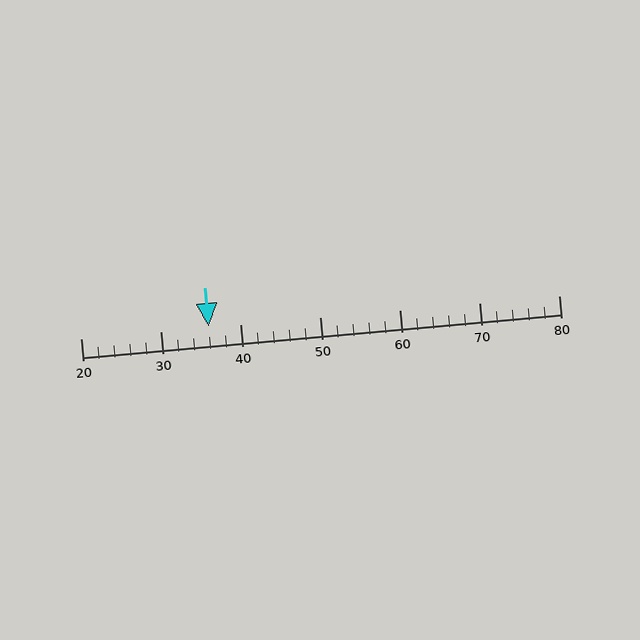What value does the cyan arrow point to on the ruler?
The cyan arrow points to approximately 36.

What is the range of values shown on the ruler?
The ruler shows values from 20 to 80.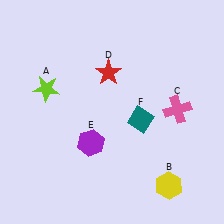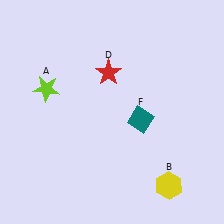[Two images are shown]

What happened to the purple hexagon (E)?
The purple hexagon (E) was removed in Image 2. It was in the bottom-left area of Image 1.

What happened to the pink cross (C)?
The pink cross (C) was removed in Image 2. It was in the top-right area of Image 1.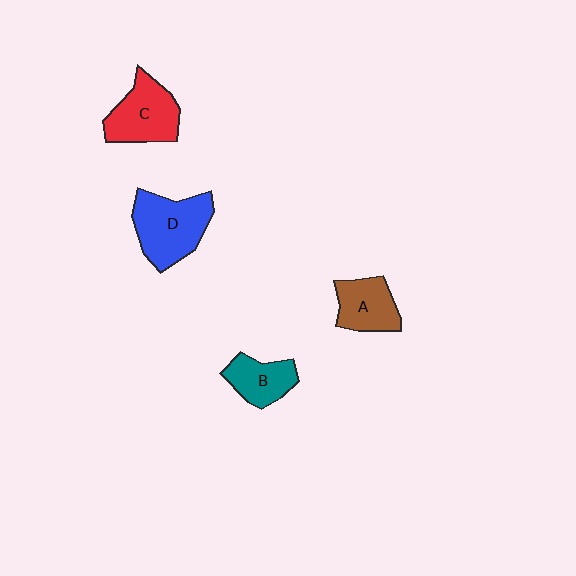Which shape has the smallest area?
Shape B (teal).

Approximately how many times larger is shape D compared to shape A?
Approximately 1.5 times.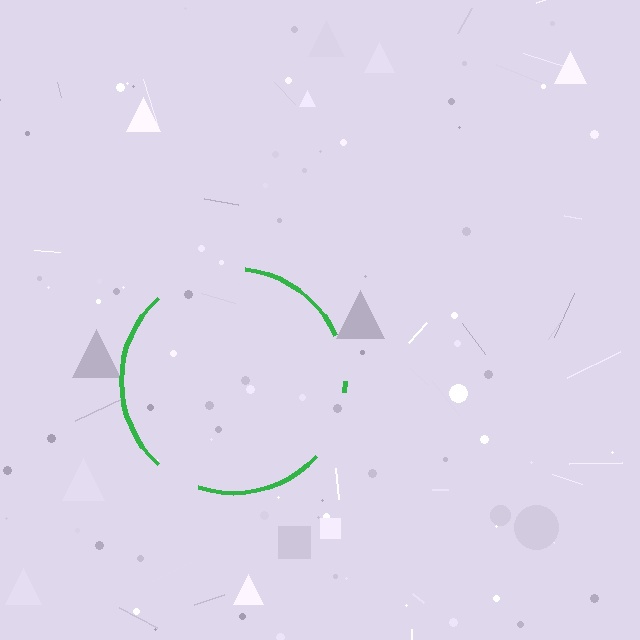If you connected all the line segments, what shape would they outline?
They would outline a circle.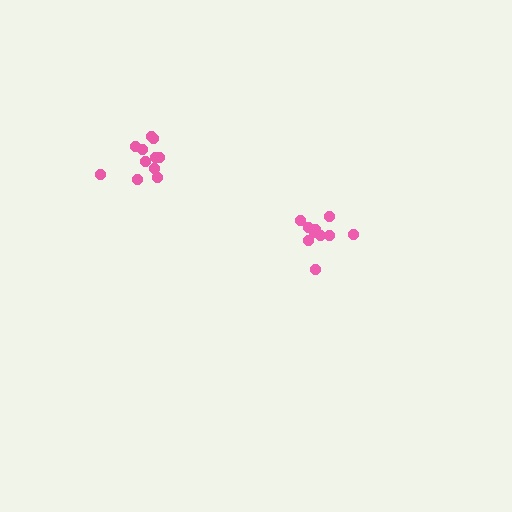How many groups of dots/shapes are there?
There are 2 groups.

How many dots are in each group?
Group 1: 11 dots, Group 2: 10 dots (21 total).